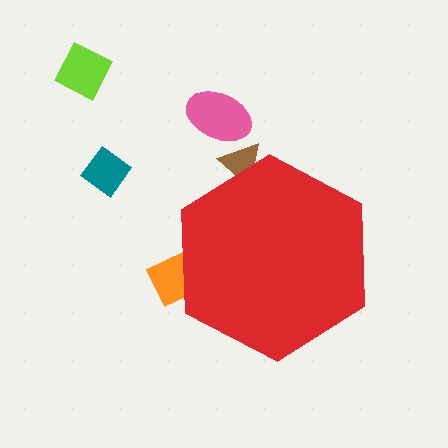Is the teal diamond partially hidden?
No, the teal diamond is fully visible.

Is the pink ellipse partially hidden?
No, the pink ellipse is fully visible.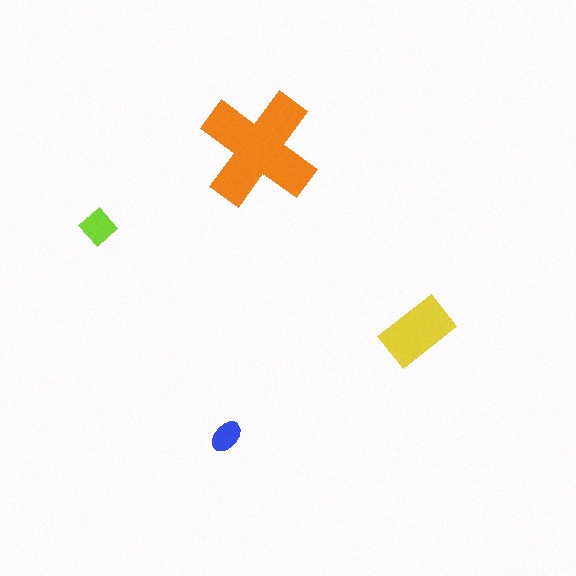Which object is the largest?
The orange cross.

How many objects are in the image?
There are 4 objects in the image.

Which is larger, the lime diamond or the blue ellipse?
The lime diamond.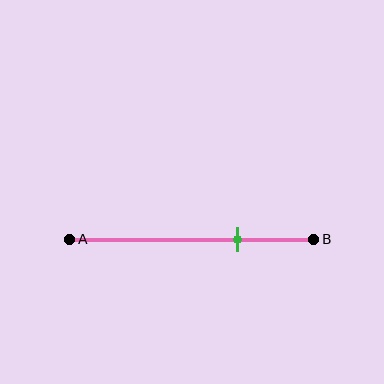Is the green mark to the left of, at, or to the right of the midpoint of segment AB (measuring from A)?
The green mark is to the right of the midpoint of segment AB.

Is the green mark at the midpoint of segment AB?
No, the mark is at about 70% from A, not at the 50% midpoint.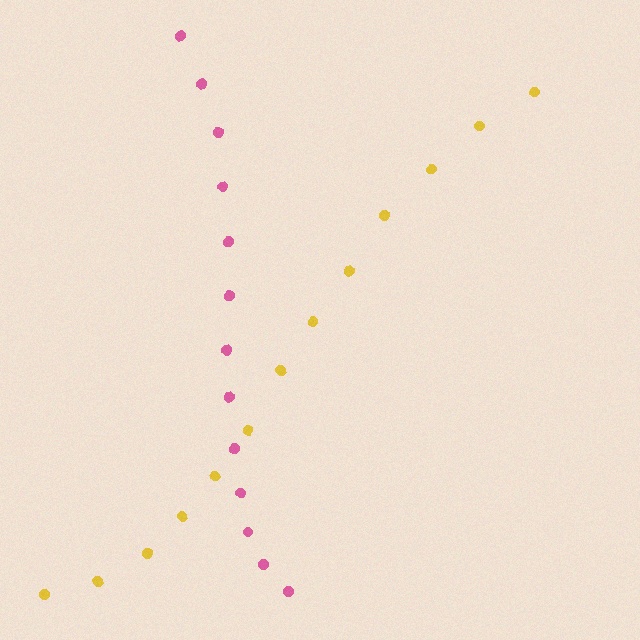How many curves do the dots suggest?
There are 2 distinct paths.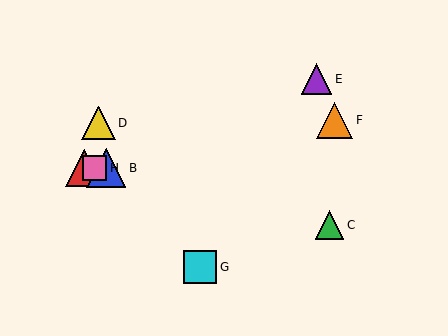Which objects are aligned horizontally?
Objects A, B, H are aligned horizontally.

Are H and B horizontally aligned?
Yes, both are at y≈168.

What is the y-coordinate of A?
Object A is at y≈168.